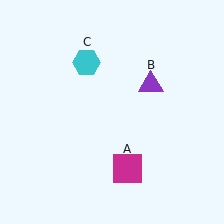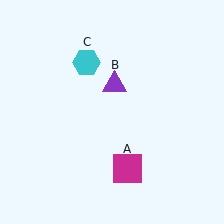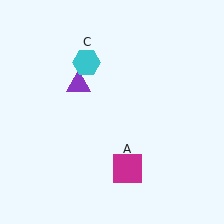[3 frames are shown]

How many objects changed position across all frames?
1 object changed position: purple triangle (object B).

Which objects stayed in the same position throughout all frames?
Magenta square (object A) and cyan hexagon (object C) remained stationary.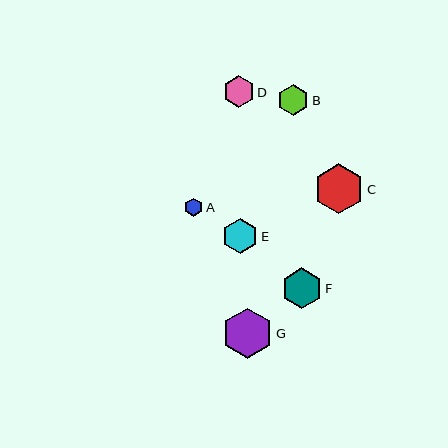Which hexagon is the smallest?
Hexagon A is the smallest with a size of approximately 18 pixels.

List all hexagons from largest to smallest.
From largest to smallest: G, C, F, E, D, B, A.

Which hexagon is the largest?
Hexagon G is the largest with a size of approximately 50 pixels.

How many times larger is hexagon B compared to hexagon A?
Hexagon B is approximately 1.7 times the size of hexagon A.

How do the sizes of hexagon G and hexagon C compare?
Hexagon G and hexagon C are approximately the same size.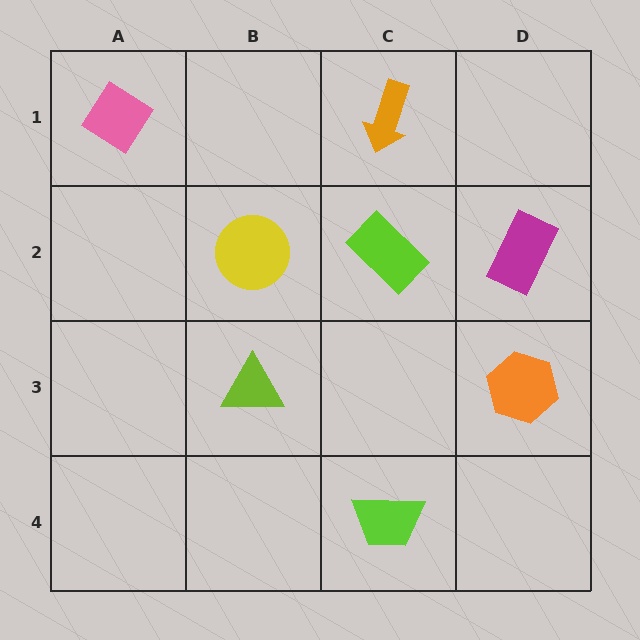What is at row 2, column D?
A magenta rectangle.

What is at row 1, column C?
An orange arrow.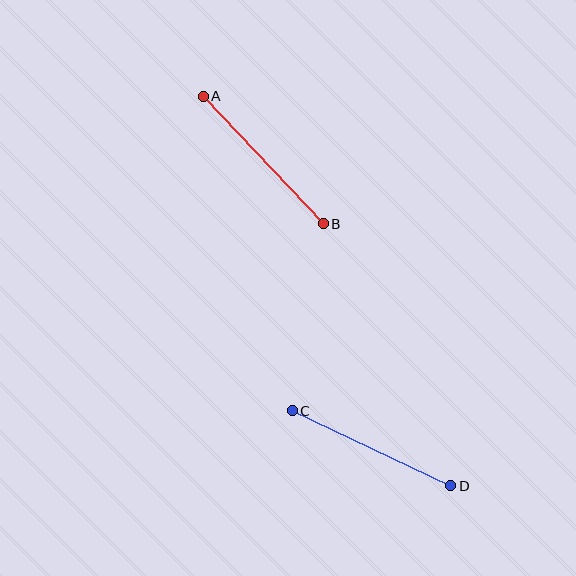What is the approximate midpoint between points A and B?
The midpoint is at approximately (263, 160) pixels.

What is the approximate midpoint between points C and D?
The midpoint is at approximately (371, 448) pixels.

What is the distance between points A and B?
The distance is approximately 175 pixels.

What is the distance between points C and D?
The distance is approximately 175 pixels.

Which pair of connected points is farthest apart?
Points A and B are farthest apart.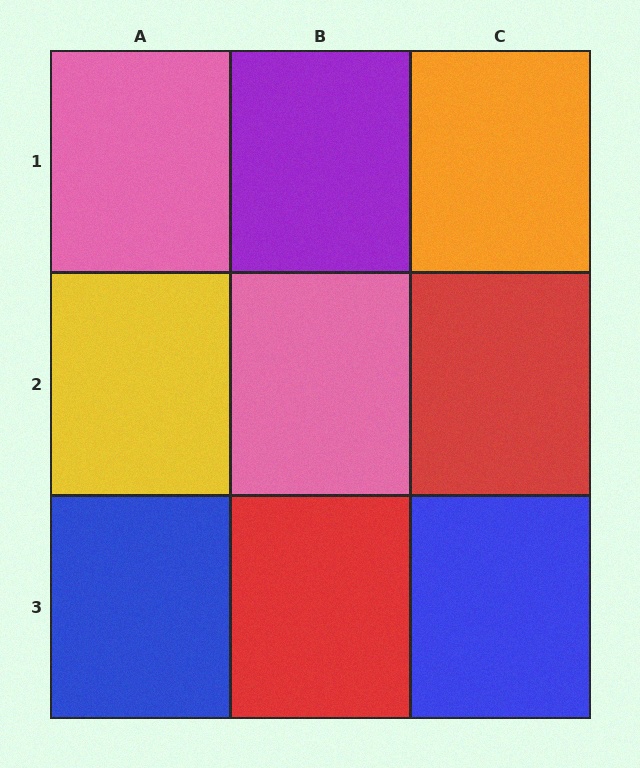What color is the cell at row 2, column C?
Red.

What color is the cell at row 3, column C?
Blue.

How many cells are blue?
2 cells are blue.